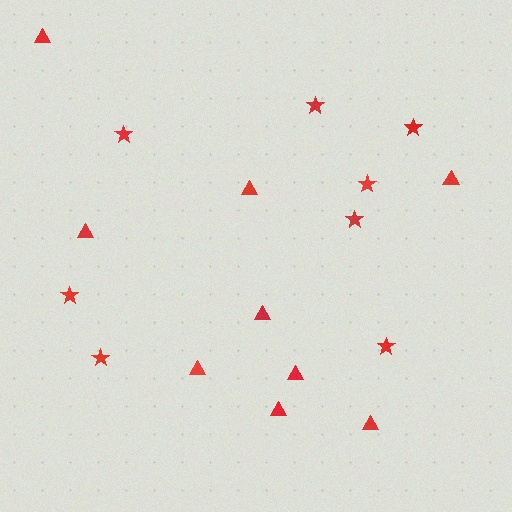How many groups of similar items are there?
There are 2 groups: one group of triangles (9) and one group of stars (8).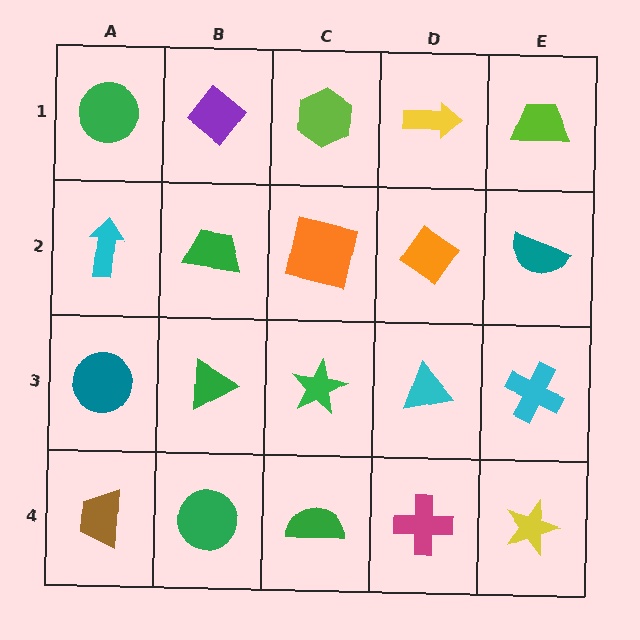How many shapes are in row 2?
5 shapes.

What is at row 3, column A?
A teal circle.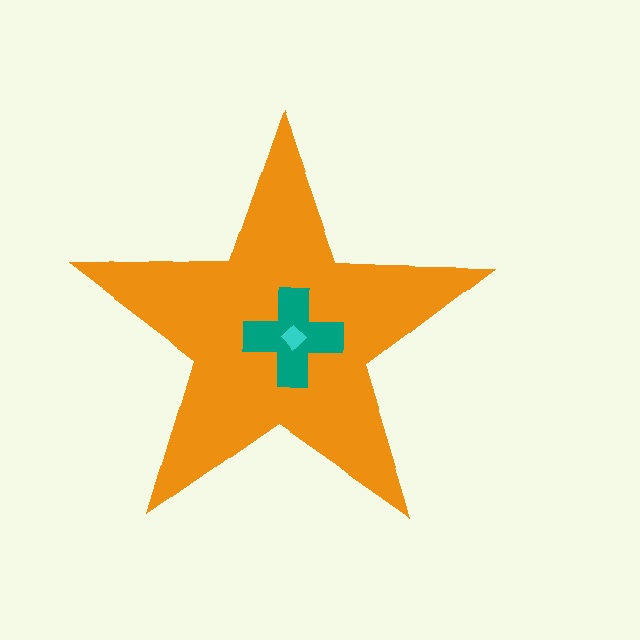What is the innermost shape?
The cyan diamond.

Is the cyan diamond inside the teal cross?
Yes.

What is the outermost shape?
The orange star.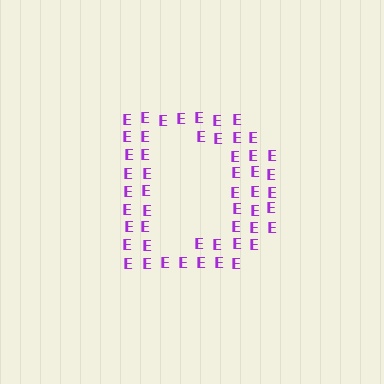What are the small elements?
The small elements are letter E's.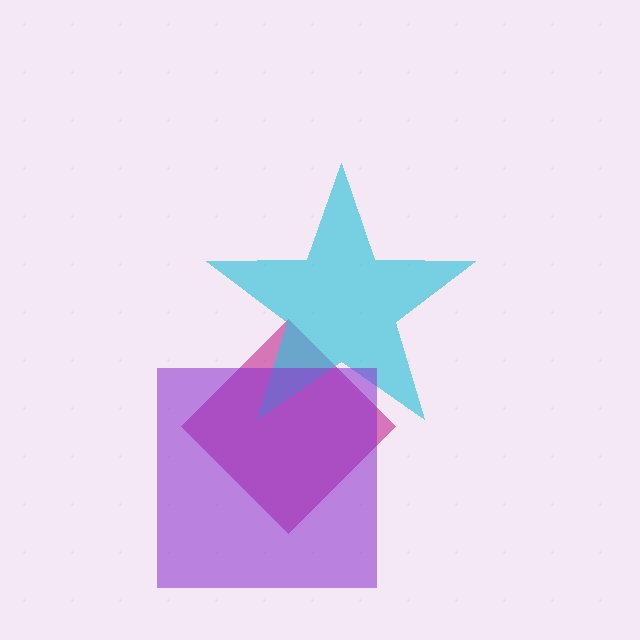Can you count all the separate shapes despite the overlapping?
Yes, there are 3 separate shapes.